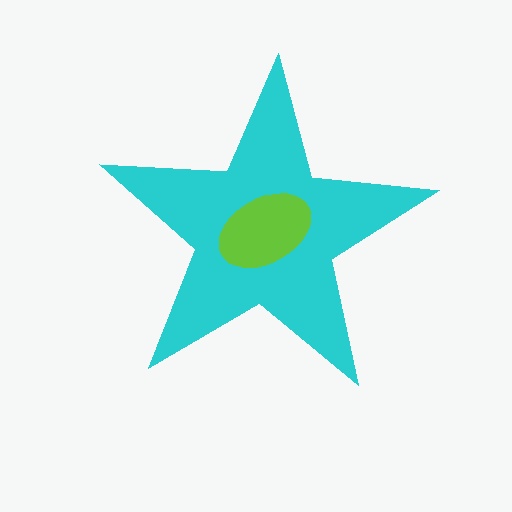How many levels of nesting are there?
2.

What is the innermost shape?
The lime ellipse.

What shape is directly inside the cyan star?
The lime ellipse.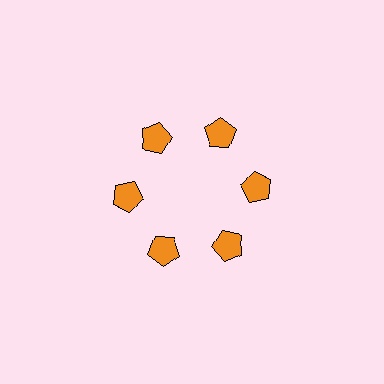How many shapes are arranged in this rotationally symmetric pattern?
There are 6 shapes, arranged in 6 groups of 1.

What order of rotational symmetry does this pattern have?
This pattern has 6-fold rotational symmetry.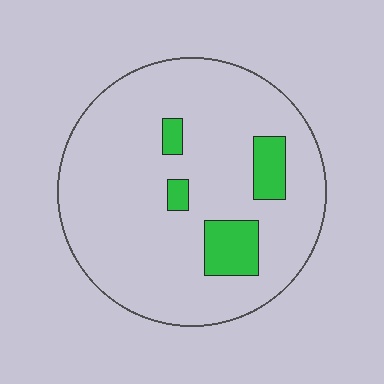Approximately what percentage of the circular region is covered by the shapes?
Approximately 10%.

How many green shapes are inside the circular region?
4.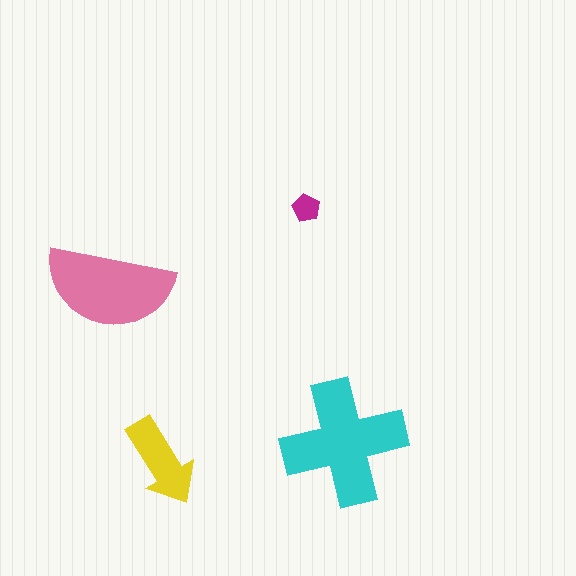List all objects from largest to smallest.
The cyan cross, the pink semicircle, the yellow arrow, the magenta pentagon.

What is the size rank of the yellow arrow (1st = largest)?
3rd.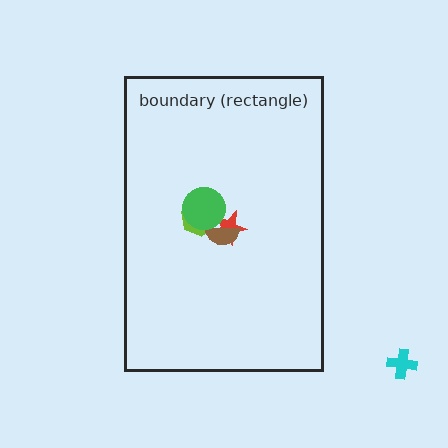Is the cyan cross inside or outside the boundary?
Outside.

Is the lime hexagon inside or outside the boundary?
Inside.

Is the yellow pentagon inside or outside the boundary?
Inside.